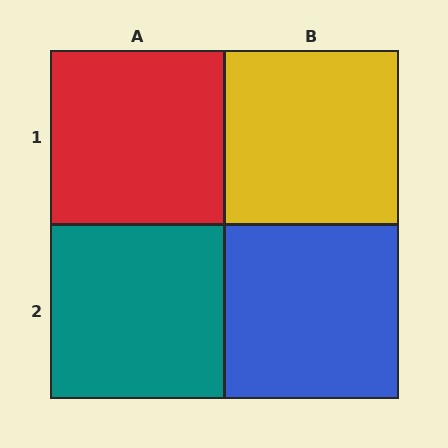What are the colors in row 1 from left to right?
Red, yellow.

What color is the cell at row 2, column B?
Blue.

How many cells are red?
1 cell is red.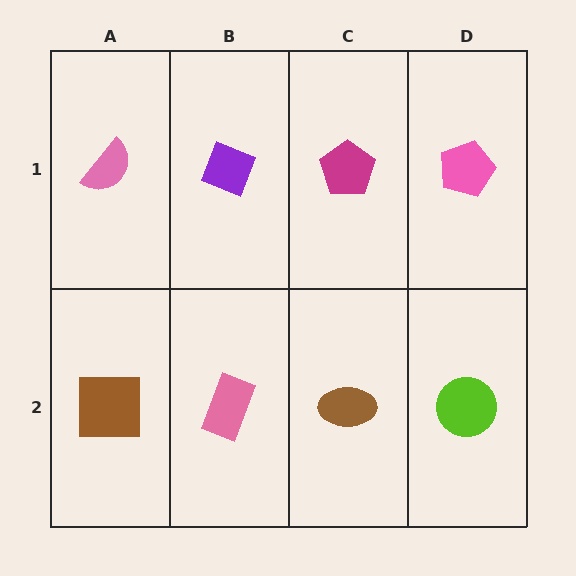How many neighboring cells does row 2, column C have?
3.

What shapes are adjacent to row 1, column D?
A lime circle (row 2, column D), a magenta pentagon (row 1, column C).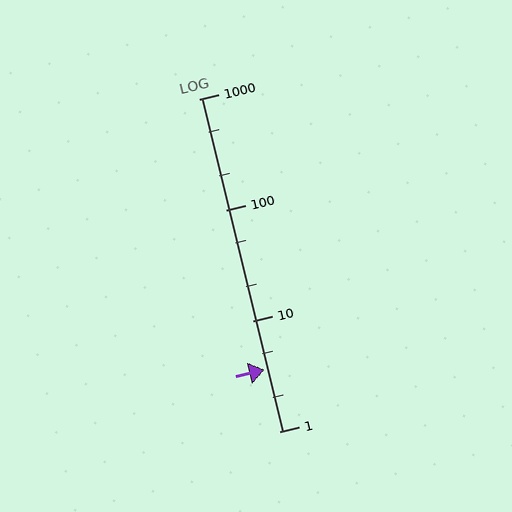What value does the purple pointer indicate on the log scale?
The pointer indicates approximately 3.6.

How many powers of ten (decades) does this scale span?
The scale spans 3 decades, from 1 to 1000.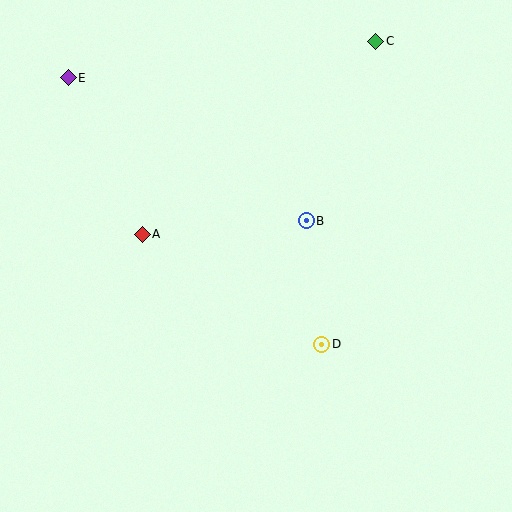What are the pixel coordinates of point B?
Point B is at (306, 221).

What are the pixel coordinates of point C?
Point C is at (376, 41).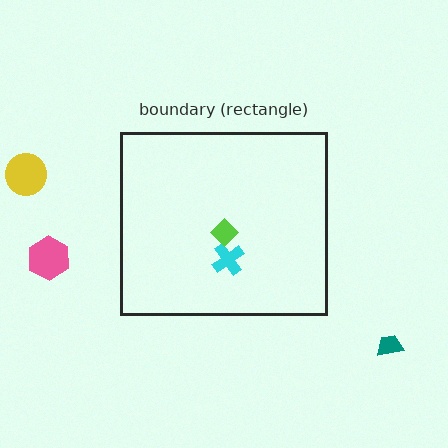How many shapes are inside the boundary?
2 inside, 3 outside.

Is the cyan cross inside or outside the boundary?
Inside.